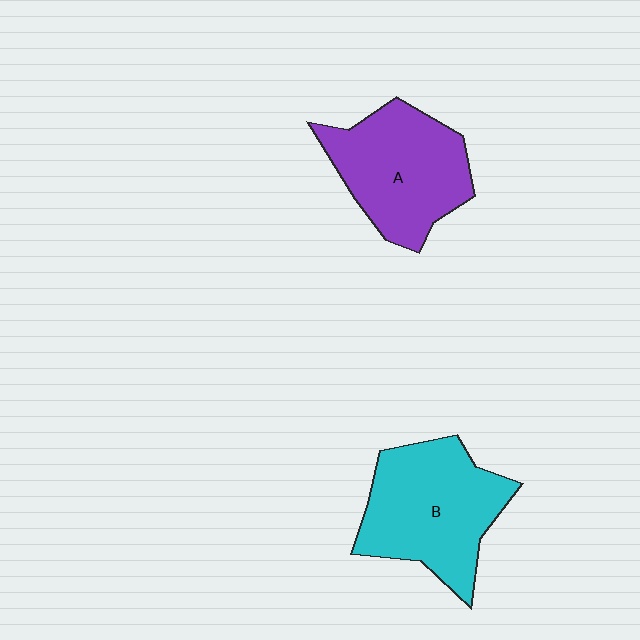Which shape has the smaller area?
Shape A (purple).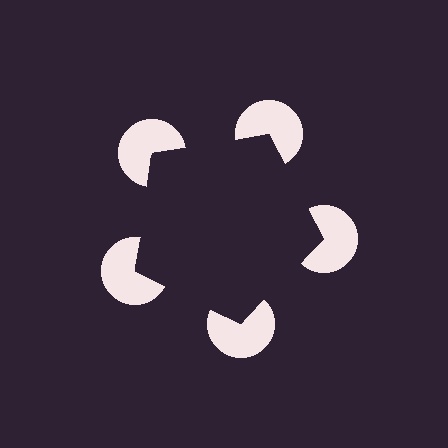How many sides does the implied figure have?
5 sides.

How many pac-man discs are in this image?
There are 5 — one at each vertex of the illusory pentagon.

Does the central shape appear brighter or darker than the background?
It typically appears slightly darker than the background, even though no actual brightness change is drawn.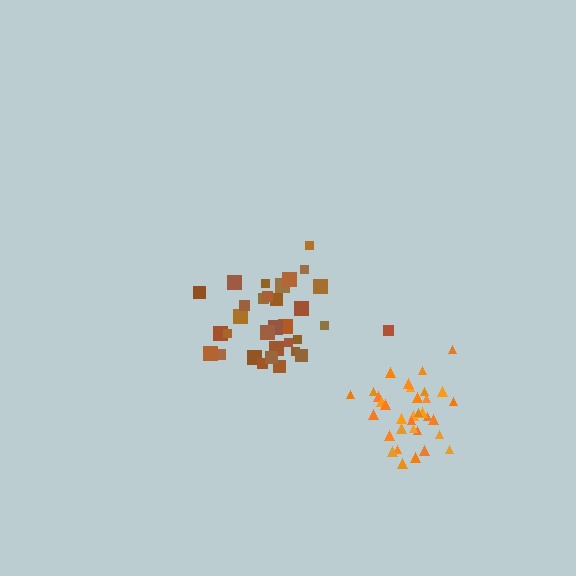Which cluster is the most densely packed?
Orange.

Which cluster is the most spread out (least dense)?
Brown.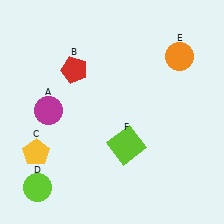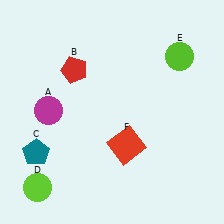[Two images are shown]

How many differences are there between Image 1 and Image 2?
There are 3 differences between the two images.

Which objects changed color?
C changed from yellow to teal. E changed from orange to lime. F changed from lime to red.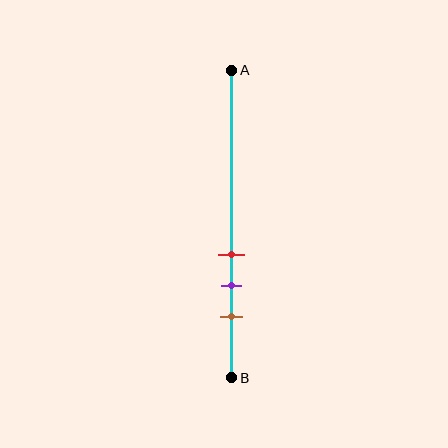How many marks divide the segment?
There are 3 marks dividing the segment.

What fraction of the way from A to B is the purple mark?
The purple mark is approximately 70% (0.7) of the way from A to B.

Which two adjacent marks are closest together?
The red and purple marks are the closest adjacent pair.